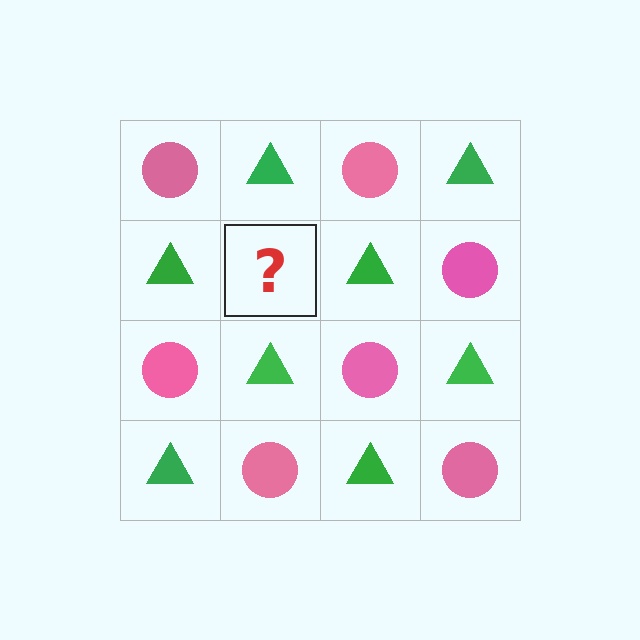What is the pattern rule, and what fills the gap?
The rule is that it alternates pink circle and green triangle in a checkerboard pattern. The gap should be filled with a pink circle.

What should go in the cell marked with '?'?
The missing cell should contain a pink circle.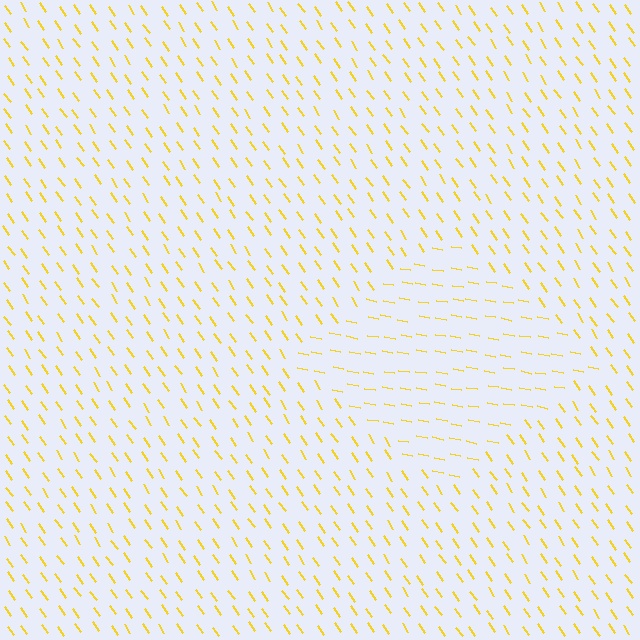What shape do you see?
I see a diamond.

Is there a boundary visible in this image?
Yes, there is a texture boundary formed by a change in line orientation.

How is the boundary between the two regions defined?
The boundary is defined purely by a change in line orientation (approximately 45 degrees difference). All lines are the same color and thickness.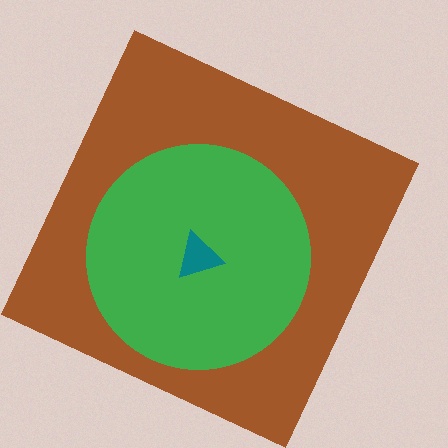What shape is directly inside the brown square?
The green circle.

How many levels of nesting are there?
3.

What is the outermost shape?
The brown square.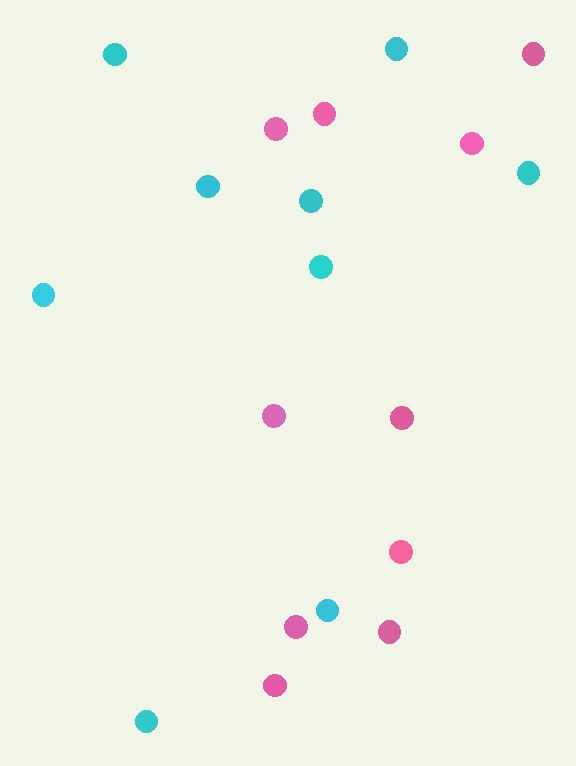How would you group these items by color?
There are 2 groups: one group of pink circles (10) and one group of cyan circles (9).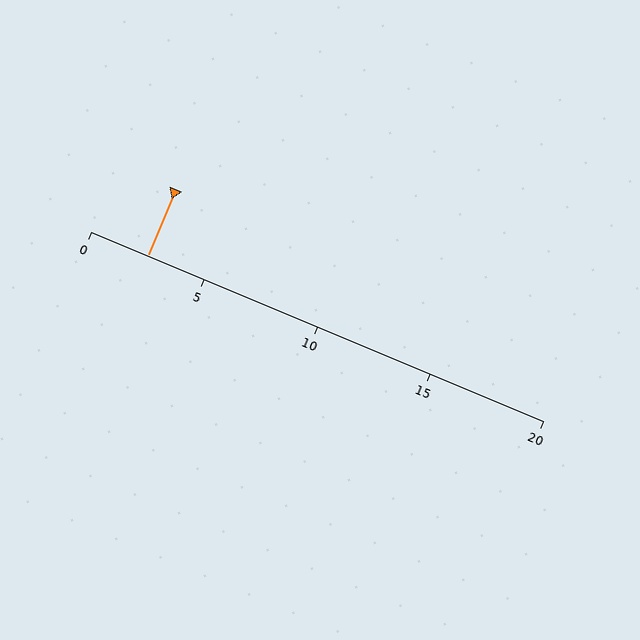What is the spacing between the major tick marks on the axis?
The major ticks are spaced 5 apart.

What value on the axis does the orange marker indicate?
The marker indicates approximately 2.5.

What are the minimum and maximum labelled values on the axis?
The axis runs from 0 to 20.